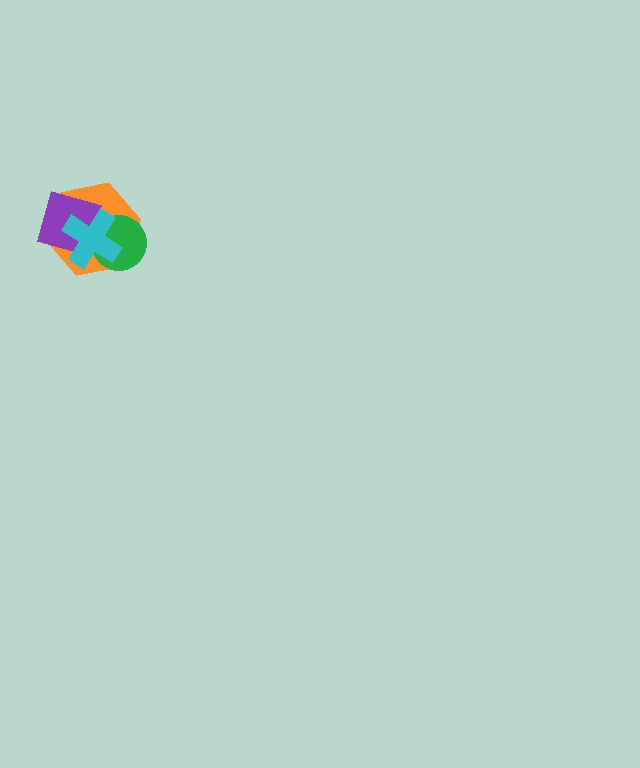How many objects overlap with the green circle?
2 objects overlap with the green circle.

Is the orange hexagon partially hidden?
Yes, it is partially covered by another shape.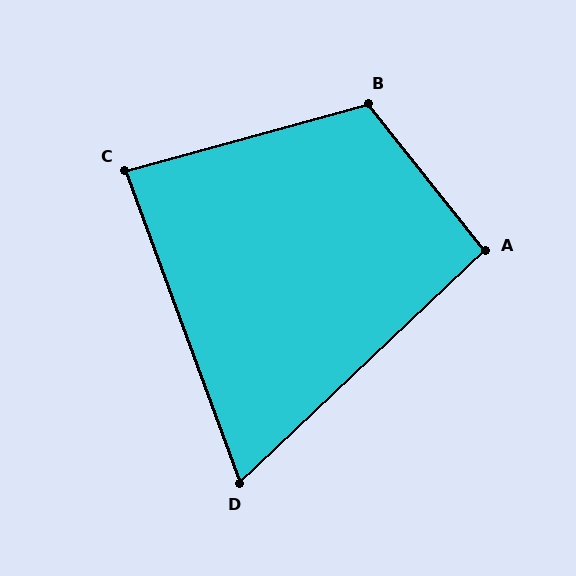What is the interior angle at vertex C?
Approximately 85 degrees (approximately right).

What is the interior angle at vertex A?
Approximately 95 degrees (approximately right).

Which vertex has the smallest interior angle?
D, at approximately 67 degrees.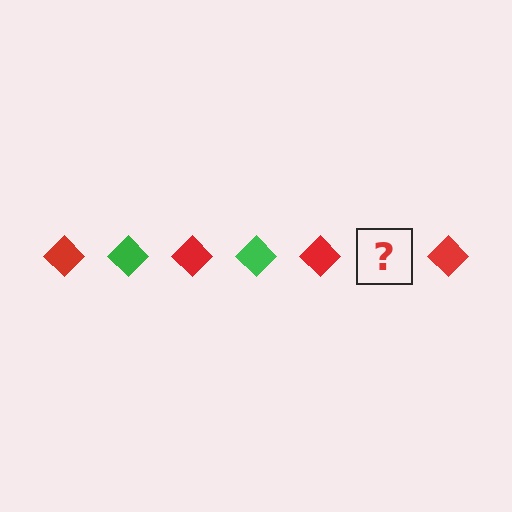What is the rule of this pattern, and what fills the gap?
The rule is that the pattern cycles through red, green diamonds. The gap should be filled with a green diamond.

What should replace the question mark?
The question mark should be replaced with a green diamond.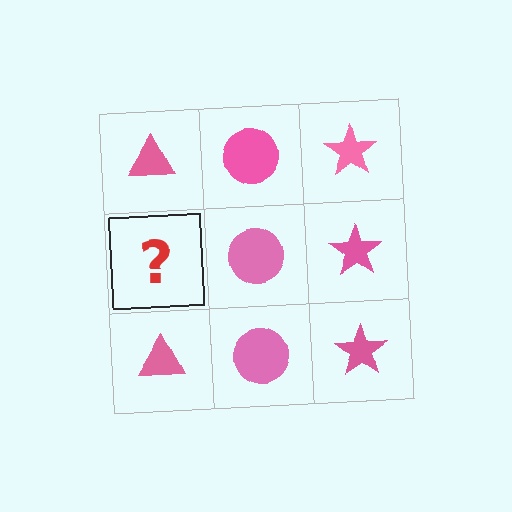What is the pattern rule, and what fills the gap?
The rule is that each column has a consistent shape. The gap should be filled with a pink triangle.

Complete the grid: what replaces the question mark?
The question mark should be replaced with a pink triangle.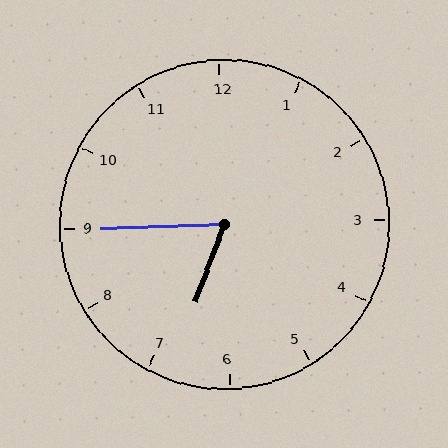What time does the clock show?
6:45.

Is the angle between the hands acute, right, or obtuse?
It is acute.